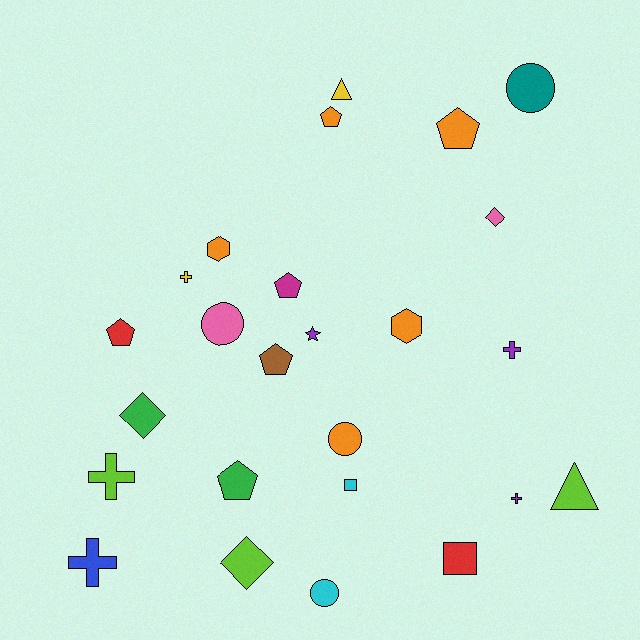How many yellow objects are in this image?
There are 2 yellow objects.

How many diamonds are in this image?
There are 3 diamonds.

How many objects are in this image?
There are 25 objects.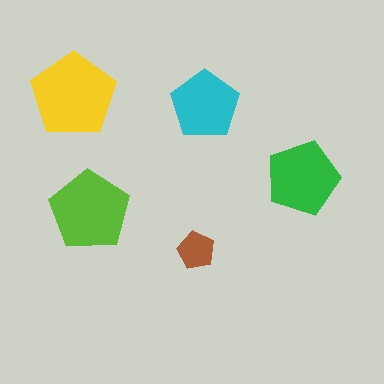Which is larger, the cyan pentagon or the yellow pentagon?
The yellow one.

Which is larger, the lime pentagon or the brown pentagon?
The lime one.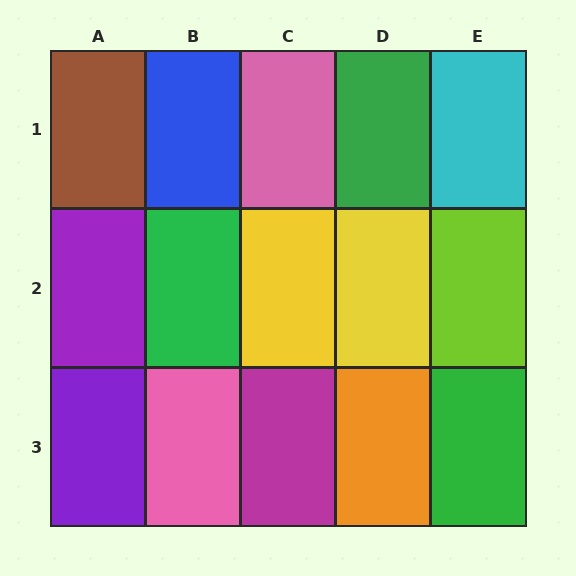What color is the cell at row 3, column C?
Magenta.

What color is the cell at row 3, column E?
Green.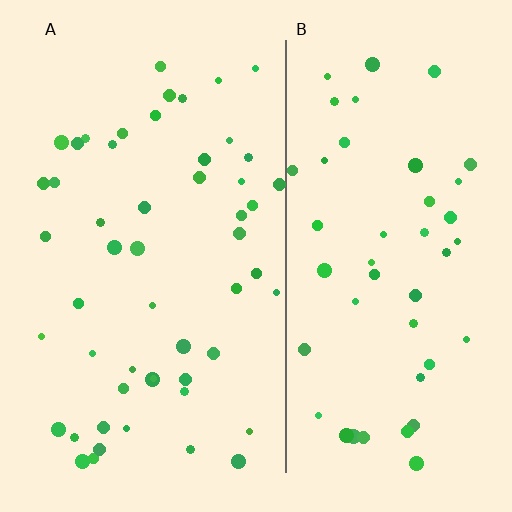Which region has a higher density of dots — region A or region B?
A (the left).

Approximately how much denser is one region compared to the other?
Approximately 1.1× — region A over region B.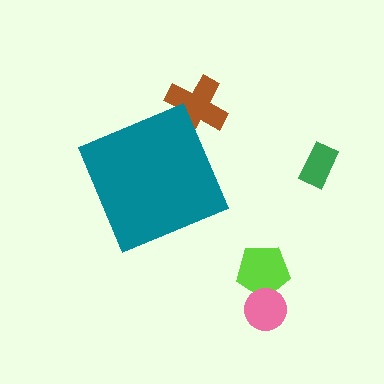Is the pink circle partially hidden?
No, the pink circle is fully visible.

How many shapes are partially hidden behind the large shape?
1 shape is partially hidden.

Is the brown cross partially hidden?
Yes, the brown cross is partially hidden behind the teal diamond.